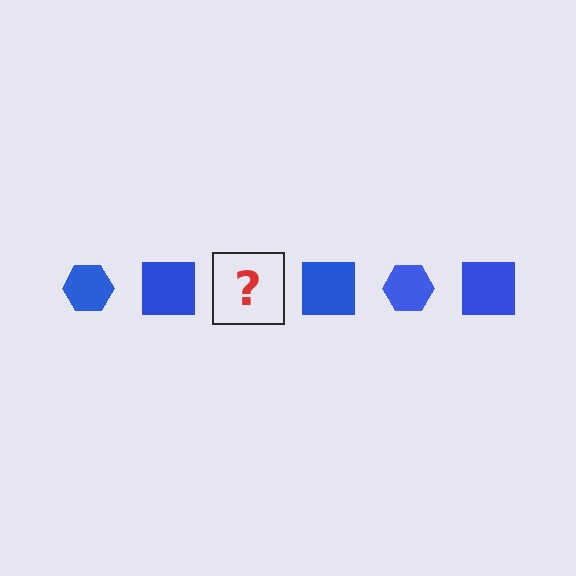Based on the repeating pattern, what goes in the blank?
The blank should be a blue hexagon.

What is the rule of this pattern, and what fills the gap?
The rule is that the pattern cycles through hexagon, square shapes in blue. The gap should be filled with a blue hexagon.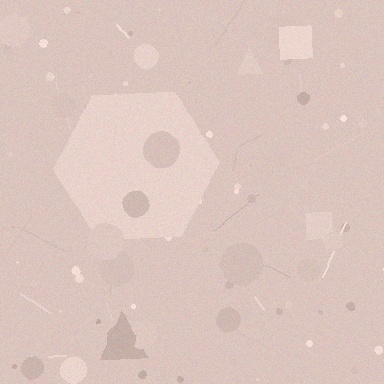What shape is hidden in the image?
A hexagon is hidden in the image.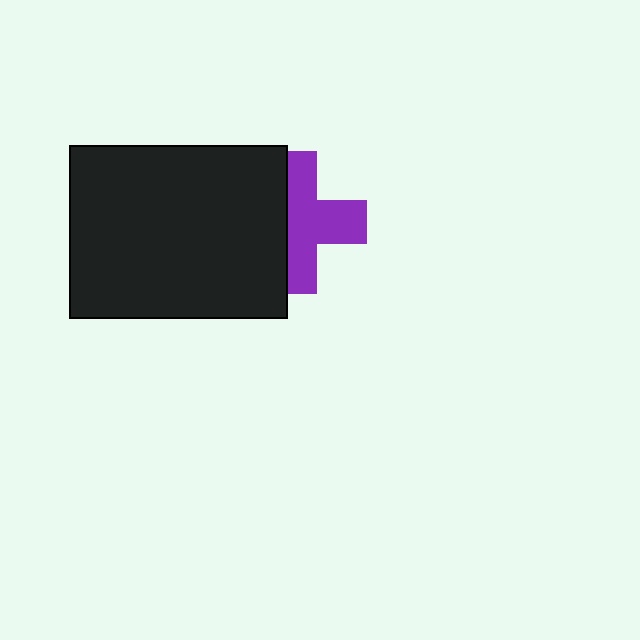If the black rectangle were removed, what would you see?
You would see the complete purple cross.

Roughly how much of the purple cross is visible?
About half of it is visible (roughly 61%).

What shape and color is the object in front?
The object in front is a black rectangle.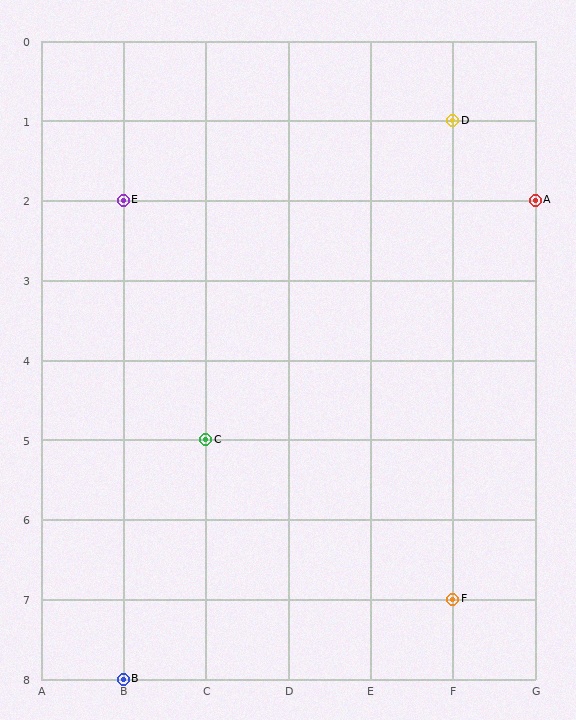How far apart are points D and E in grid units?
Points D and E are 4 columns and 1 row apart (about 4.1 grid units diagonally).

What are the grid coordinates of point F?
Point F is at grid coordinates (F, 7).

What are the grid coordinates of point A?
Point A is at grid coordinates (G, 2).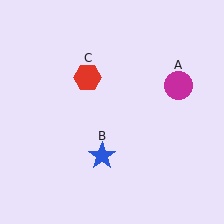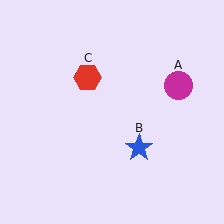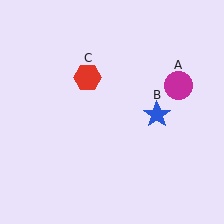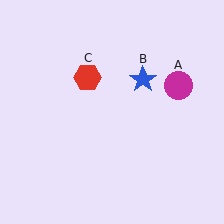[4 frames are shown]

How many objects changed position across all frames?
1 object changed position: blue star (object B).